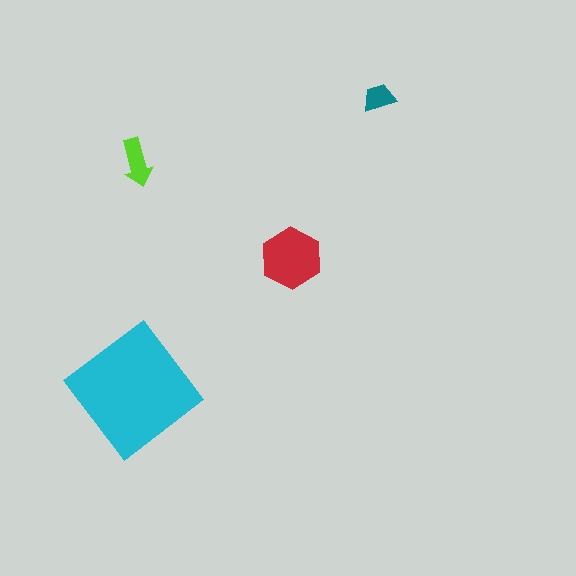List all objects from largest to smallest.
The cyan diamond, the red hexagon, the lime arrow, the teal trapezoid.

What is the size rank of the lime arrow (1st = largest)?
3rd.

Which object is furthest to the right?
The teal trapezoid is rightmost.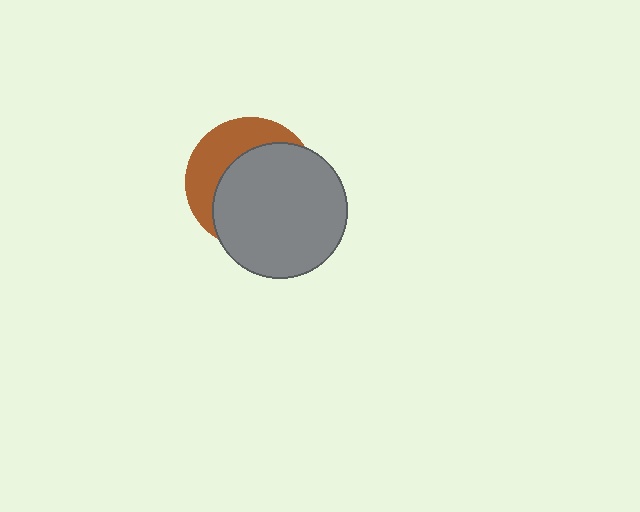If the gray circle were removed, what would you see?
You would see the complete brown circle.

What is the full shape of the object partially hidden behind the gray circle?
The partially hidden object is a brown circle.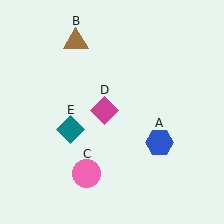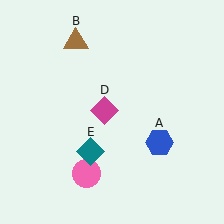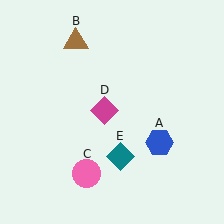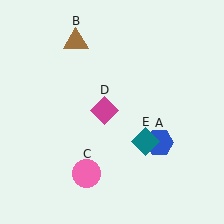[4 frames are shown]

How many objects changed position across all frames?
1 object changed position: teal diamond (object E).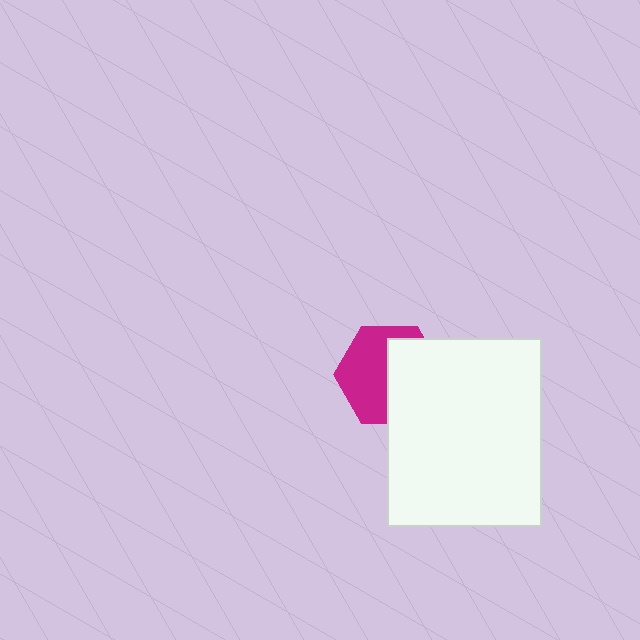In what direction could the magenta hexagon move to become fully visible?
The magenta hexagon could move left. That would shift it out from behind the white rectangle entirely.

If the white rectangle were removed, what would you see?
You would see the complete magenta hexagon.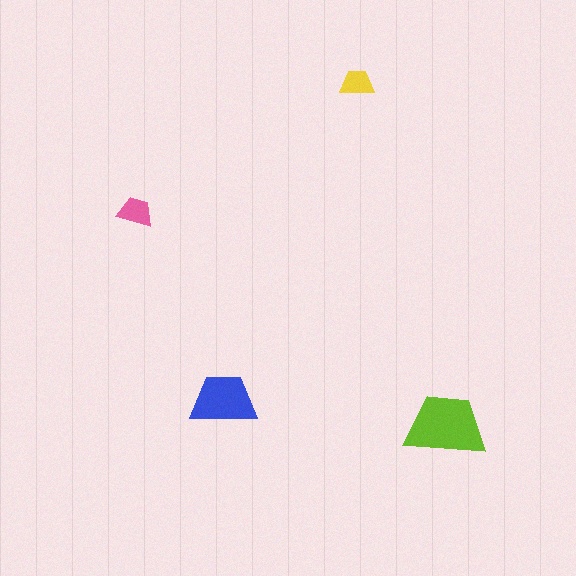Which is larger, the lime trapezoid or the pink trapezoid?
The lime one.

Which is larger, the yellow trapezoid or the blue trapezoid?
The blue one.